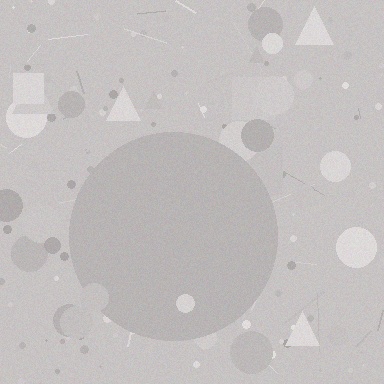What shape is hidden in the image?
A circle is hidden in the image.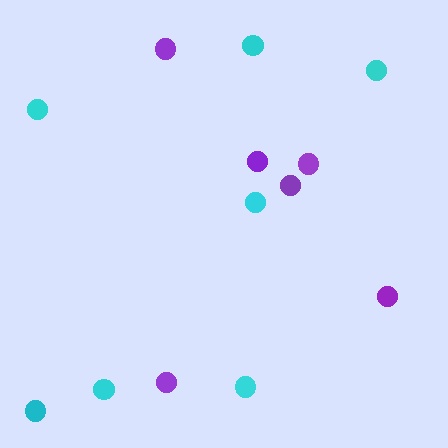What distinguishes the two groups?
There are 2 groups: one group of cyan circles (7) and one group of purple circles (6).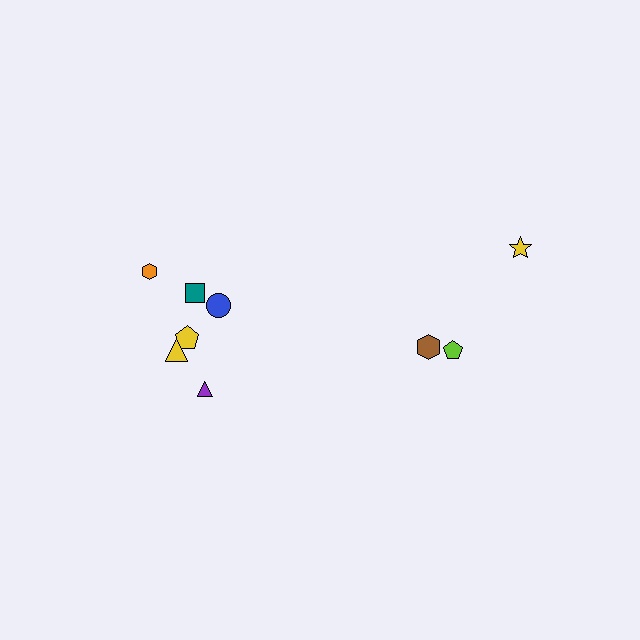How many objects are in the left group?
There are 6 objects.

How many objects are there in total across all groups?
There are 9 objects.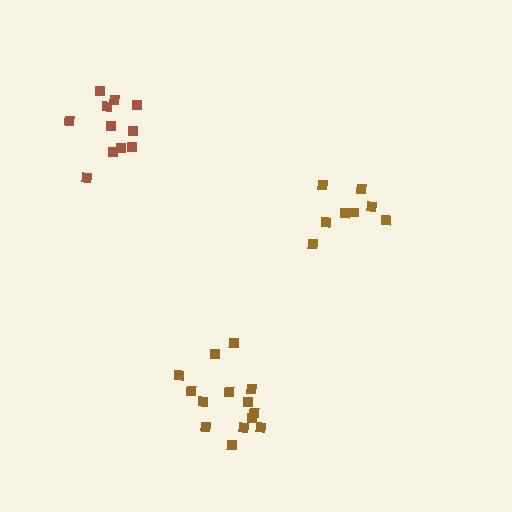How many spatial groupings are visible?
There are 3 spatial groupings.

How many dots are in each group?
Group 1: 11 dots, Group 2: 8 dots, Group 3: 14 dots (33 total).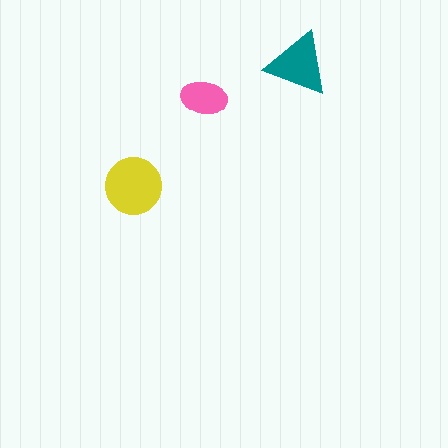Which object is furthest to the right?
The teal triangle is rightmost.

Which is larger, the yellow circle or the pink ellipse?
The yellow circle.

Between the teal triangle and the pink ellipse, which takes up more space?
The teal triangle.